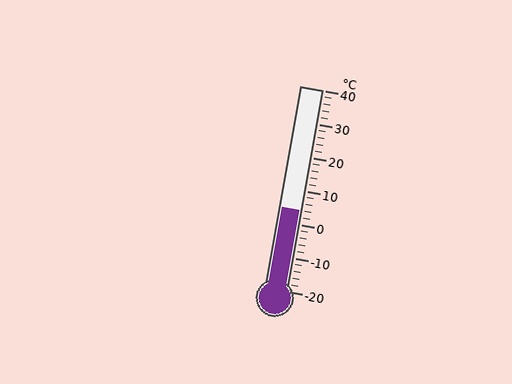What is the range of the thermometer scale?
The thermometer scale ranges from -20°C to 40°C.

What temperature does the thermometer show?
The thermometer shows approximately 4°C.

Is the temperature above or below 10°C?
The temperature is below 10°C.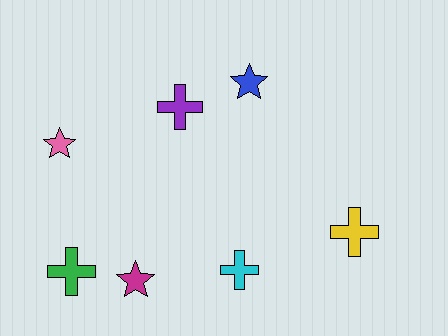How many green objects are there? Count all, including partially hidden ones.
There is 1 green object.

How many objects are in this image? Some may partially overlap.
There are 7 objects.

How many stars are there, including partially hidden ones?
There are 3 stars.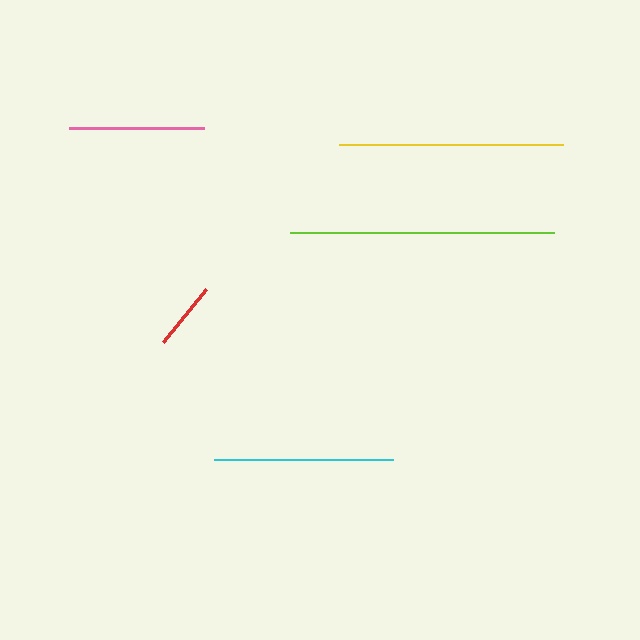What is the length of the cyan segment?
The cyan segment is approximately 179 pixels long.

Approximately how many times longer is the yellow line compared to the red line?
The yellow line is approximately 3.3 times the length of the red line.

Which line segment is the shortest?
The red line is the shortest at approximately 68 pixels.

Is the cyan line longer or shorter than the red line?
The cyan line is longer than the red line.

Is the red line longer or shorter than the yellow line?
The yellow line is longer than the red line.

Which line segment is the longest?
The lime line is the longest at approximately 264 pixels.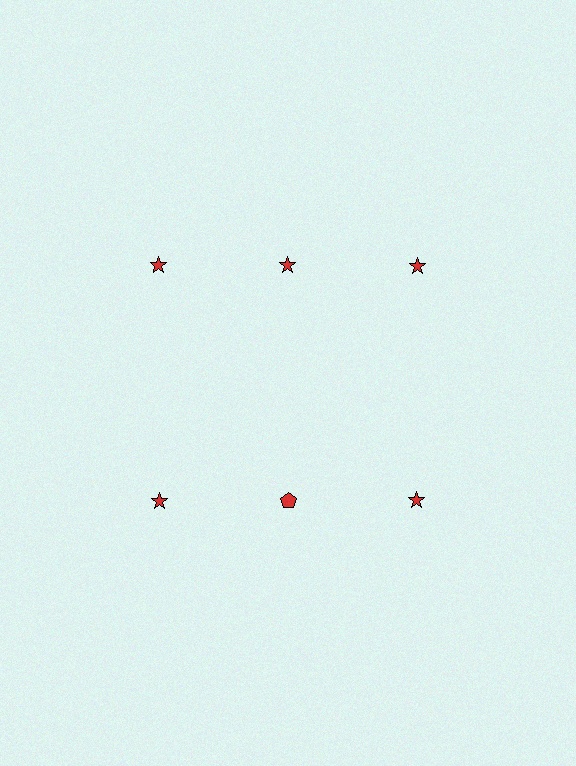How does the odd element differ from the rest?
It has a different shape: pentagon instead of star.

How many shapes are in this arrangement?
There are 6 shapes arranged in a grid pattern.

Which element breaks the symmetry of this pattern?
The red pentagon in the second row, second from left column breaks the symmetry. All other shapes are red stars.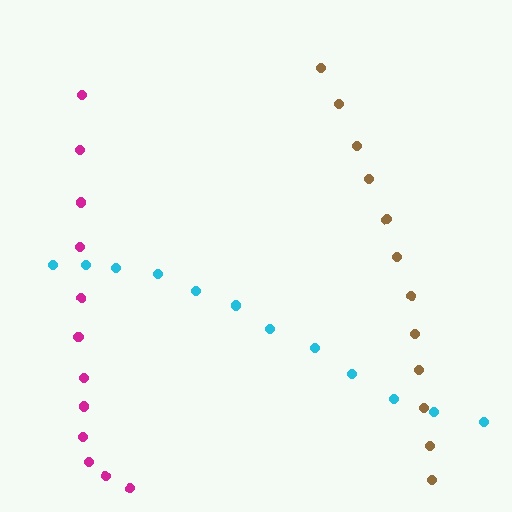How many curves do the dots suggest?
There are 3 distinct paths.